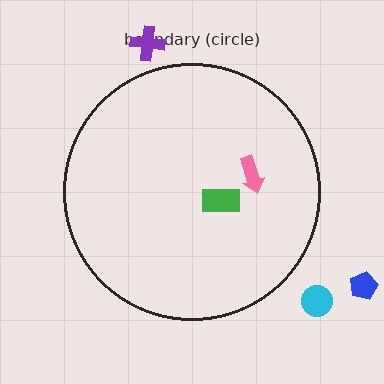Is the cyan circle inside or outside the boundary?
Outside.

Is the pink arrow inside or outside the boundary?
Inside.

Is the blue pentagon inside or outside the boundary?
Outside.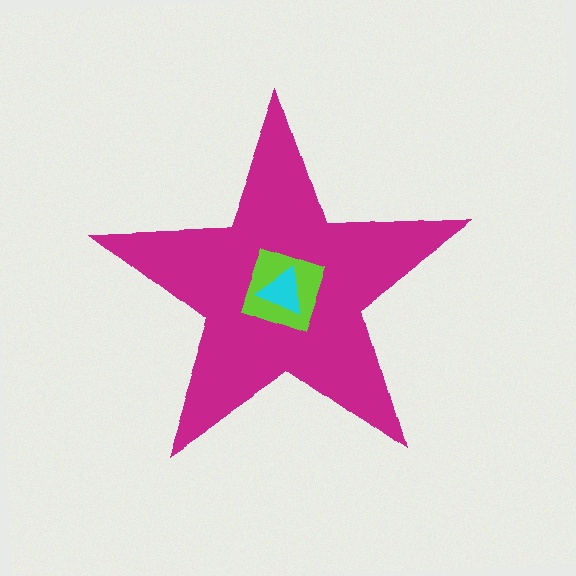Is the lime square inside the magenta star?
Yes.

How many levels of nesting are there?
3.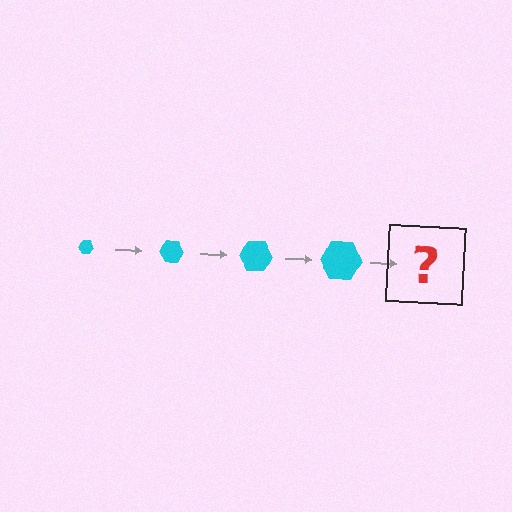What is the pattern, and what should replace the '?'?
The pattern is that the hexagon gets progressively larger each step. The '?' should be a cyan hexagon, larger than the previous one.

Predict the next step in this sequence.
The next step is a cyan hexagon, larger than the previous one.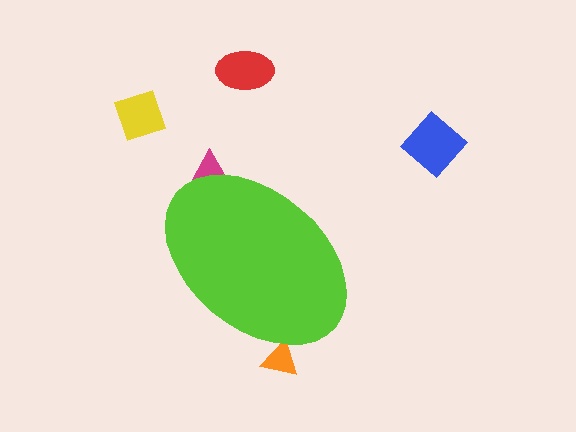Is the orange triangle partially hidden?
Yes, the orange triangle is partially hidden behind the lime ellipse.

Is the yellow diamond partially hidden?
No, the yellow diamond is fully visible.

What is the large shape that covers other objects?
A lime ellipse.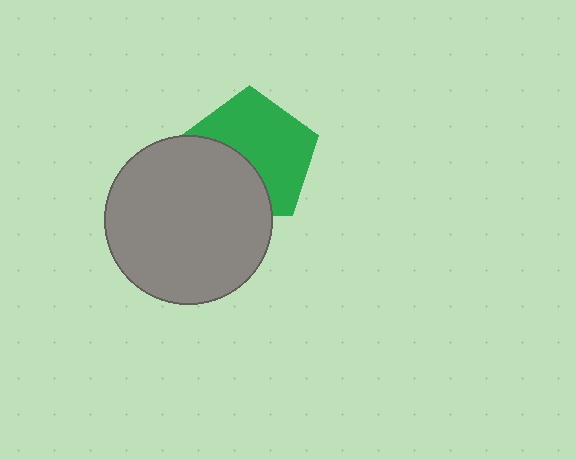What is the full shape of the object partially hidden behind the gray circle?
The partially hidden object is a green pentagon.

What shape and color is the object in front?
The object in front is a gray circle.